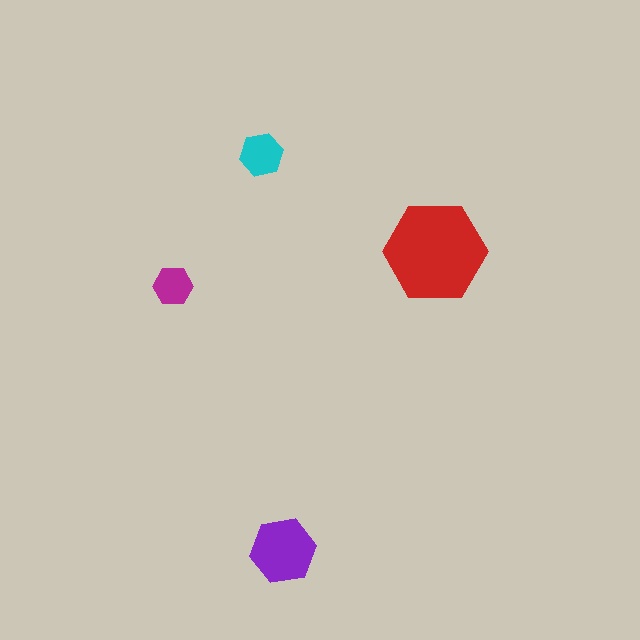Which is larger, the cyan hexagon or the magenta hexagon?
The cyan one.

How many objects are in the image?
There are 4 objects in the image.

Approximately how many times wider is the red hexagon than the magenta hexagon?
About 2.5 times wider.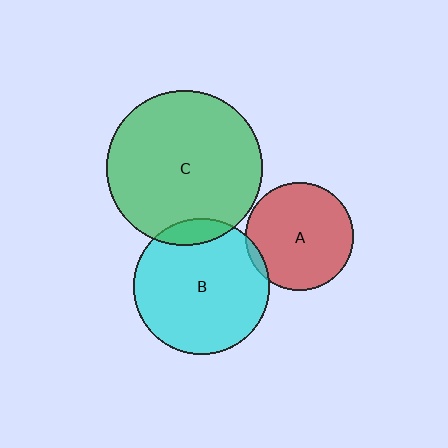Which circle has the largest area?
Circle C (green).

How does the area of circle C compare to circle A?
Approximately 2.1 times.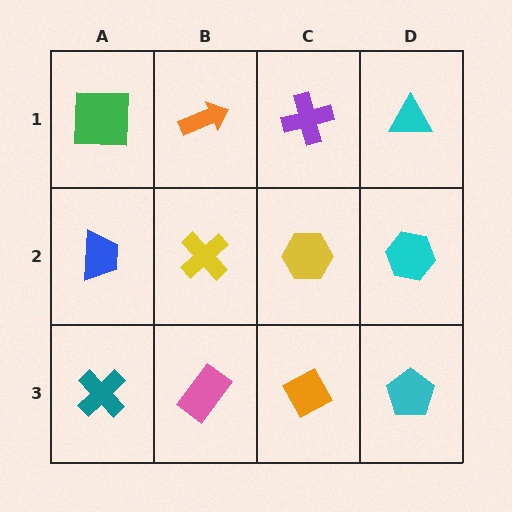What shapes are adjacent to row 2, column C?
A purple cross (row 1, column C), an orange diamond (row 3, column C), a yellow cross (row 2, column B), a cyan hexagon (row 2, column D).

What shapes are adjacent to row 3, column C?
A yellow hexagon (row 2, column C), a pink rectangle (row 3, column B), a cyan pentagon (row 3, column D).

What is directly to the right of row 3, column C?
A cyan pentagon.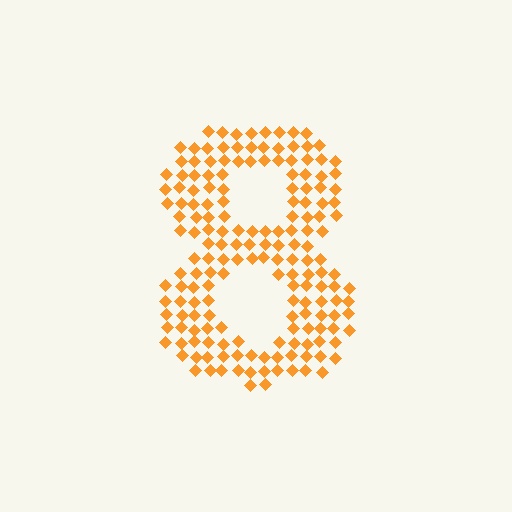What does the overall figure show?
The overall figure shows the digit 8.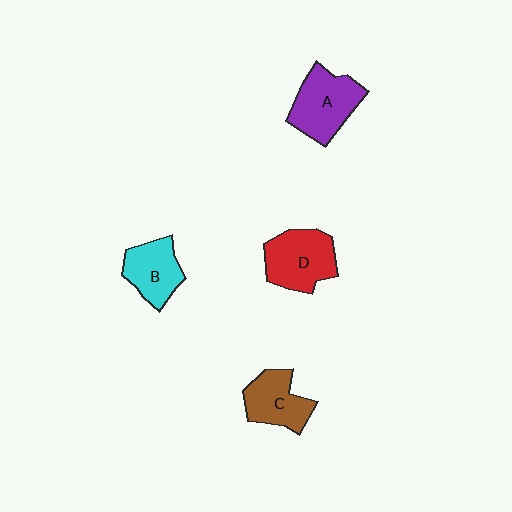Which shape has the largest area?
Shape A (purple).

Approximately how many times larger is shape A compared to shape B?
Approximately 1.3 times.